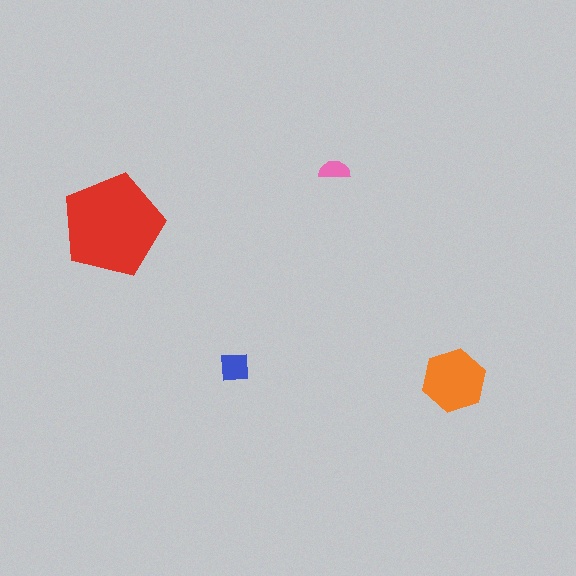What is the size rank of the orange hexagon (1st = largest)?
2nd.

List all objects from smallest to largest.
The pink semicircle, the blue square, the orange hexagon, the red pentagon.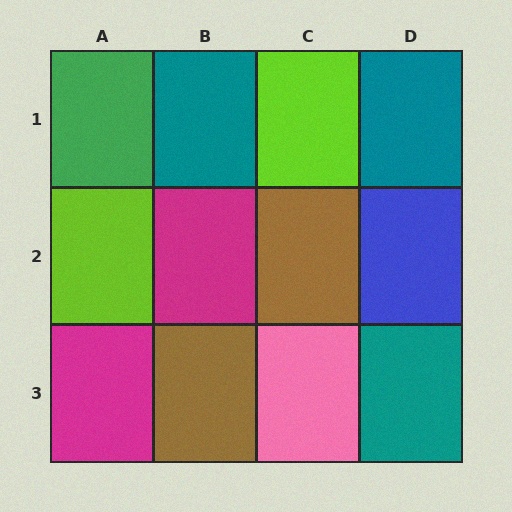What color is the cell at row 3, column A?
Magenta.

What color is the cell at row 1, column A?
Green.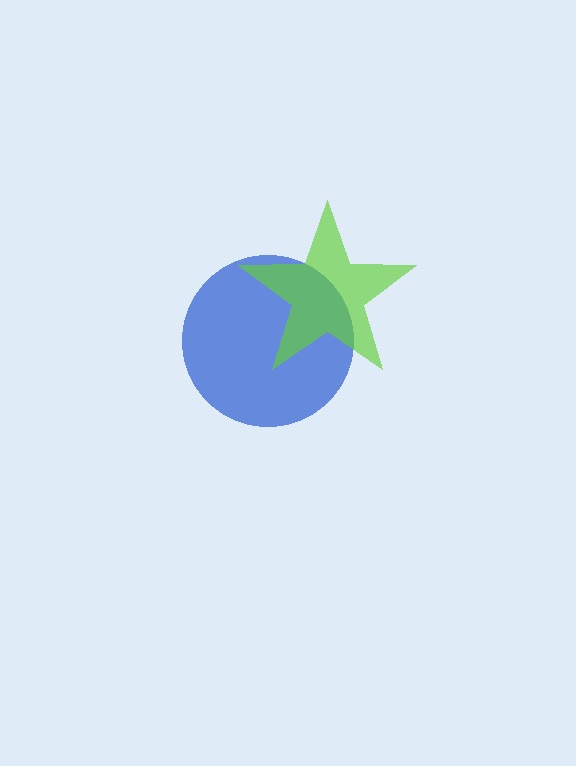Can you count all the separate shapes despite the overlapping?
Yes, there are 2 separate shapes.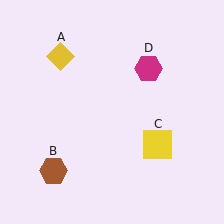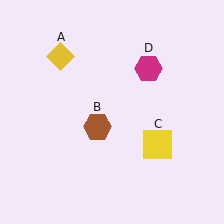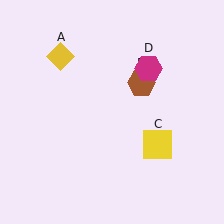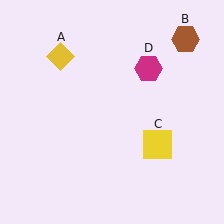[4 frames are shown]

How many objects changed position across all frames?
1 object changed position: brown hexagon (object B).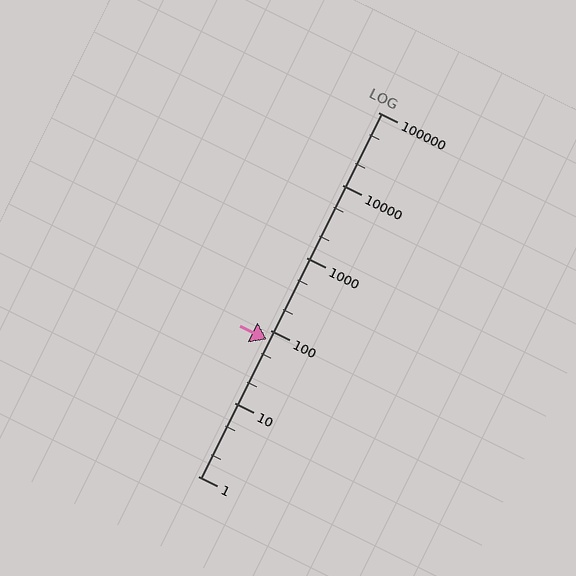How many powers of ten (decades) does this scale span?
The scale spans 5 decades, from 1 to 100000.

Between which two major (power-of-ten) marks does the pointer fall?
The pointer is between 10 and 100.